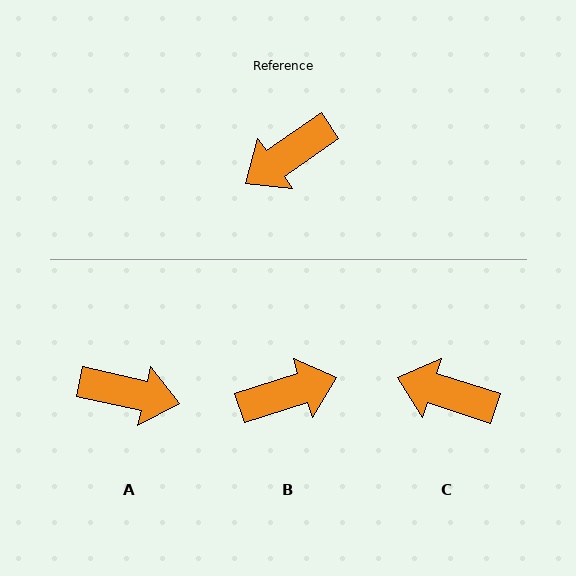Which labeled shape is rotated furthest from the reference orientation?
B, about 163 degrees away.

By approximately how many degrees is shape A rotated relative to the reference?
Approximately 133 degrees counter-clockwise.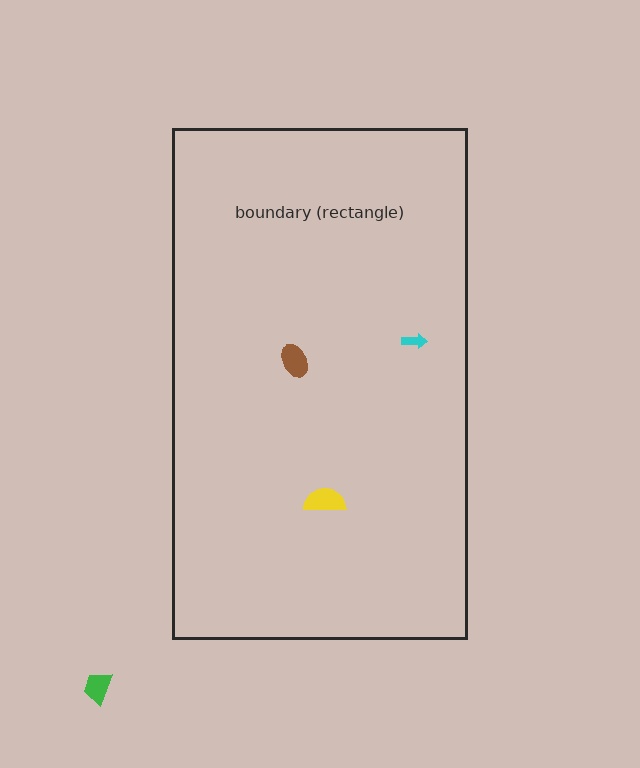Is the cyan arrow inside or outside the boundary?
Inside.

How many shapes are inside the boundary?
3 inside, 1 outside.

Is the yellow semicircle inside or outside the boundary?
Inside.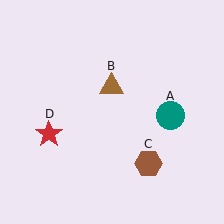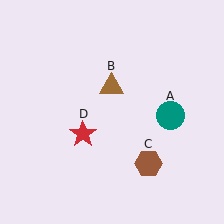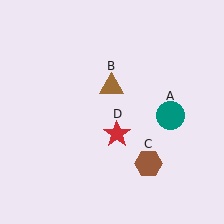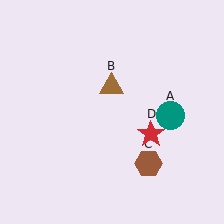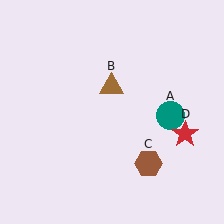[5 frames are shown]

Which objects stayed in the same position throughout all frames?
Teal circle (object A) and brown triangle (object B) and brown hexagon (object C) remained stationary.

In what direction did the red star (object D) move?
The red star (object D) moved right.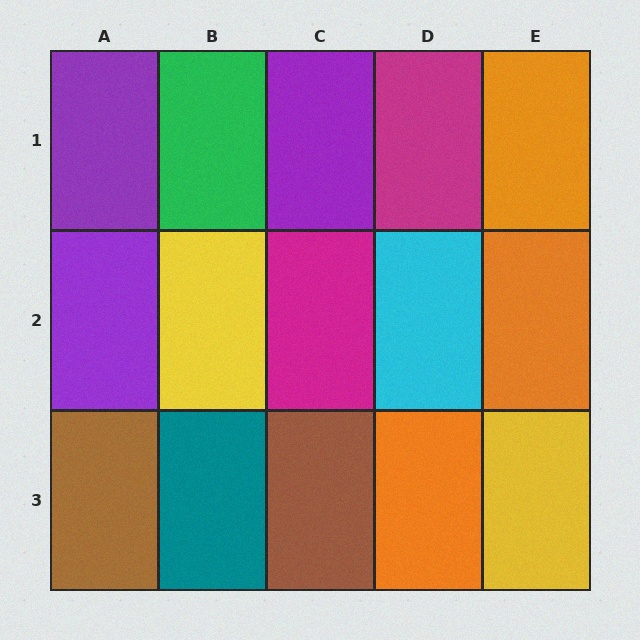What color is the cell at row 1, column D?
Magenta.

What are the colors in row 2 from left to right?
Purple, yellow, magenta, cyan, orange.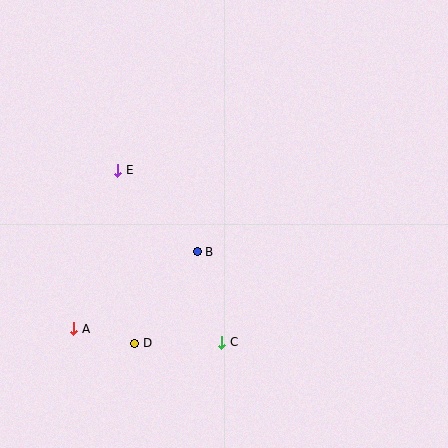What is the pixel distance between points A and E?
The distance between A and E is 164 pixels.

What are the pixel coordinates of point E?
Point E is at (118, 170).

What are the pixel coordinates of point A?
Point A is at (74, 329).